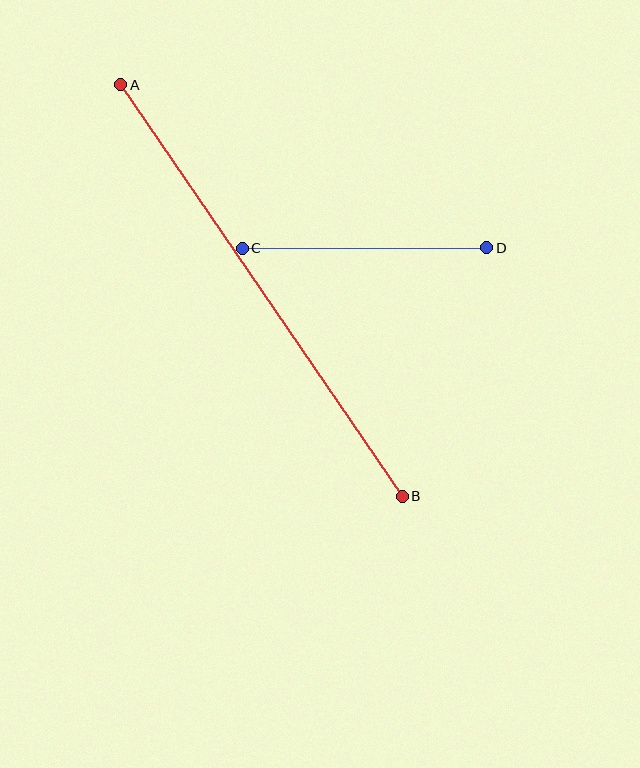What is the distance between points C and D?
The distance is approximately 245 pixels.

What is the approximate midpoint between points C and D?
The midpoint is at approximately (365, 248) pixels.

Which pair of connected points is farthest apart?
Points A and B are farthest apart.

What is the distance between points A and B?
The distance is approximately 498 pixels.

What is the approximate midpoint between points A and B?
The midpoint is at approximately (262, 291) pixels.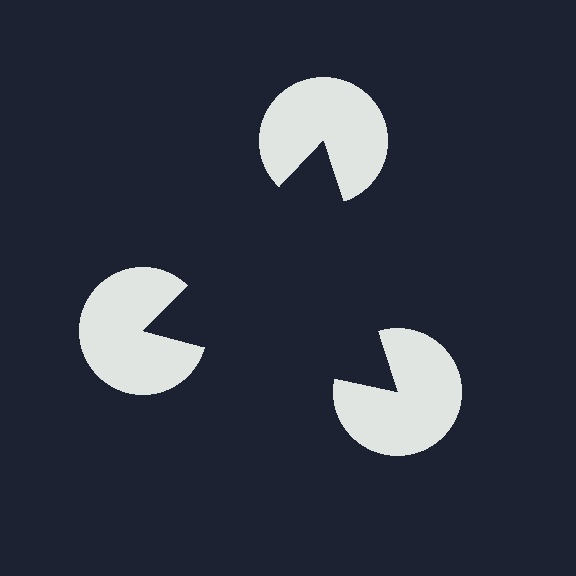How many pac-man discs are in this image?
There are 3 — one at each vertex of the illusory triangle.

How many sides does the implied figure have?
3 sides.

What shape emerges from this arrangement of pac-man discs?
An illusory triangle — its edges are inferred from the aligned wedge cuts in the pac-man discs, not physically drawn.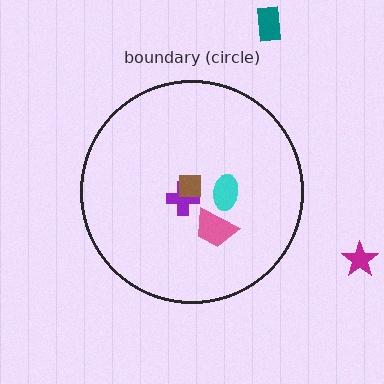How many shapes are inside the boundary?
4 inside, 2 outside.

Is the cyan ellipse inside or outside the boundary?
Inside.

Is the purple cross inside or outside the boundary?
Inside.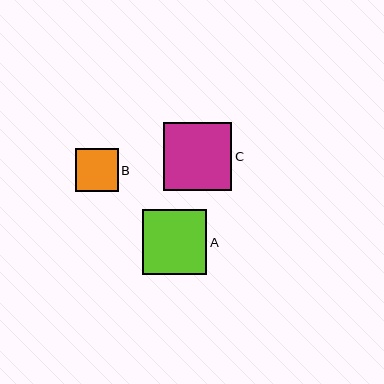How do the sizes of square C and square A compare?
Square C and square A are approximately the same size.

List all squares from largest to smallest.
From largest to smallest: C, A, B.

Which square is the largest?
Square C is the largest with a size of approximately 68 pixels.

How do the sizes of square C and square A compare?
Square C and square A are approximately the same size.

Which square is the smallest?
Square B is the smallest with a size of approximately 43 pixels.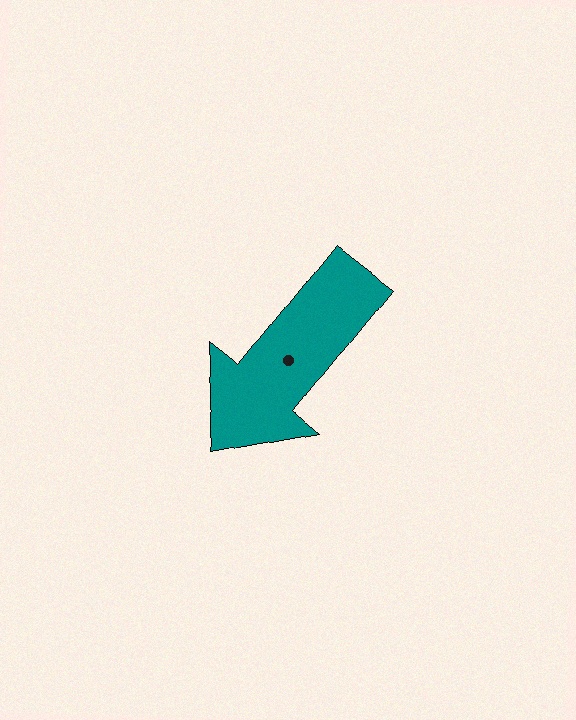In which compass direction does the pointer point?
Southwest.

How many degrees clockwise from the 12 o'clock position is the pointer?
Approximately 219 degrees.